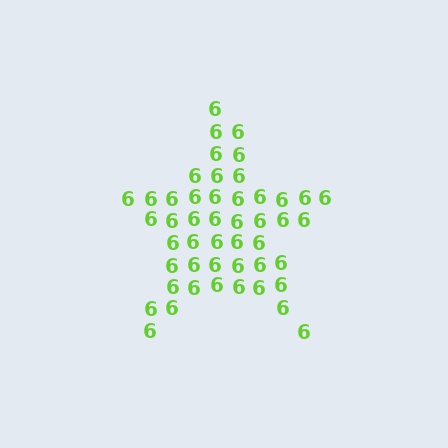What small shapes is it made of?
It is made of small digit 6's.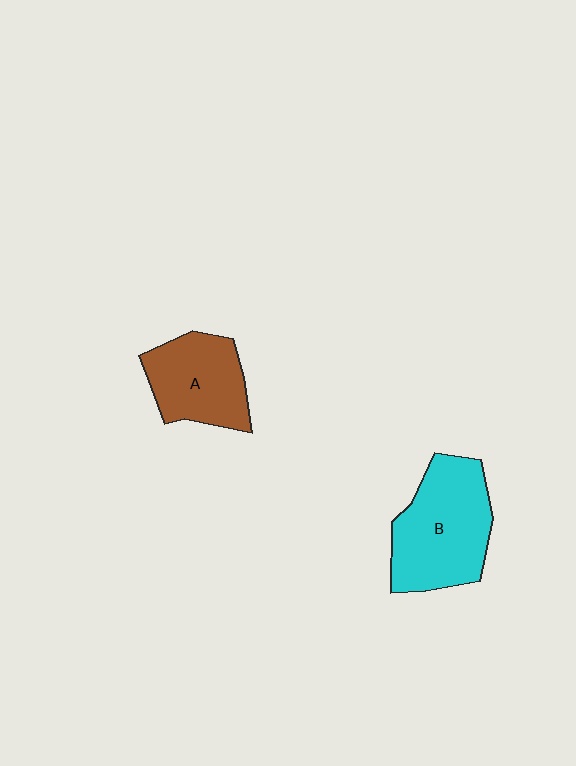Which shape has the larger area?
Shape B (cyan).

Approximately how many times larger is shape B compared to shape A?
Approximately 1.4 times.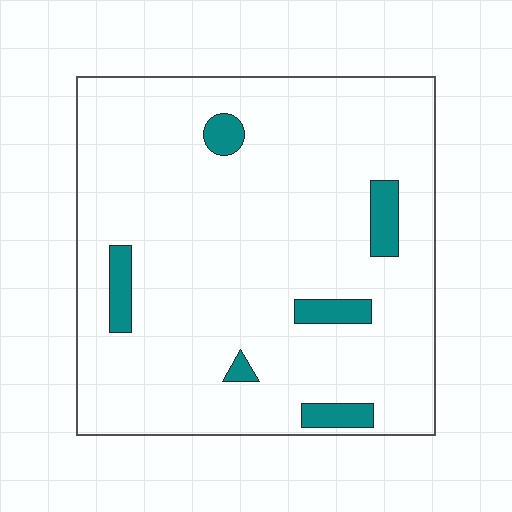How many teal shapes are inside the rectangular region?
6.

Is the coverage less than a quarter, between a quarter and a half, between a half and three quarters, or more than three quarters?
Less than a quarter.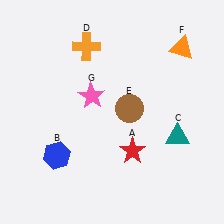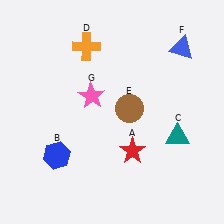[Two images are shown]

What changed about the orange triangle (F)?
In Image 1, F is orange. In Image 2, it changed to blue.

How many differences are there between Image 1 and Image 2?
There is 1 difference between the two images.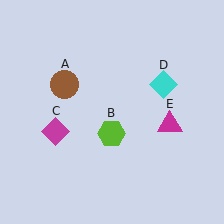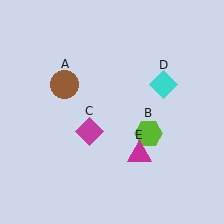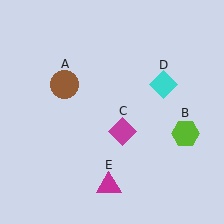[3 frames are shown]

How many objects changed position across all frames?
3 objects changed position: lime hexagon (object B), magenta diamond (object C), magenta triangle (object E).